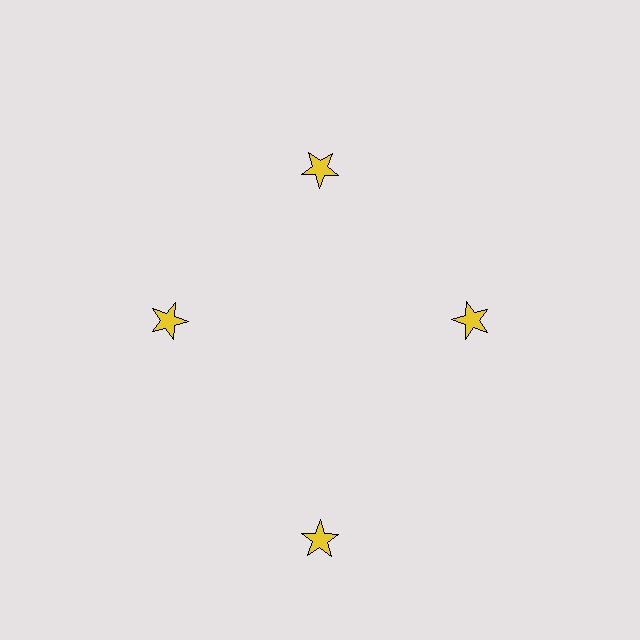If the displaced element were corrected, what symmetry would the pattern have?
It would have 4-fold rotational symmetry — the pattern would map onto itself every 90 degrees.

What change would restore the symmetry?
The symmetry would be restored by moving it inward, back onto the ring so that all 4 stars sit at equal angles and equal distance from the center.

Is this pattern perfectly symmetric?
No. The 4 yellow stars are arranged in a ring, but one element near the 6 o'clock position is pushed outward from the center, breaking the 4-fold rotational symmetry.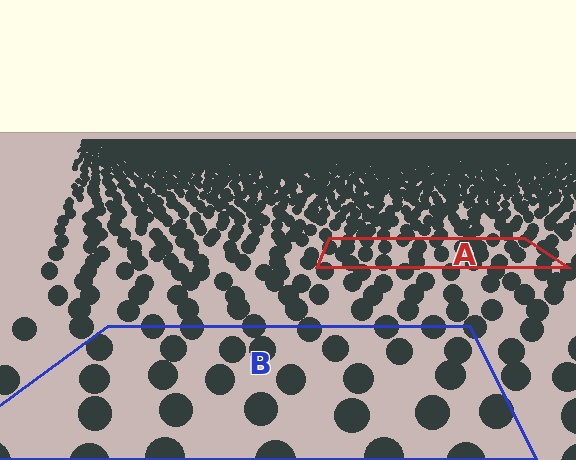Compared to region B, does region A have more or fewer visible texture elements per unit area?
Region A has more texture elements per unit area — they are packed more densely because it is farther away.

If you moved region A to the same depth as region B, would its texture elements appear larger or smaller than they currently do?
They would appear larger. At a closer depth, the same texture elements are projected at a bigger on-screen size.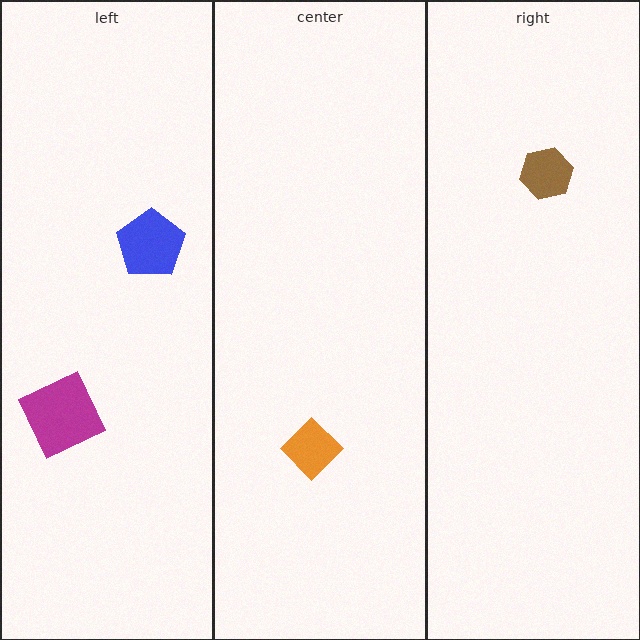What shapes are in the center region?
The orange diamond.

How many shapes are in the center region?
1.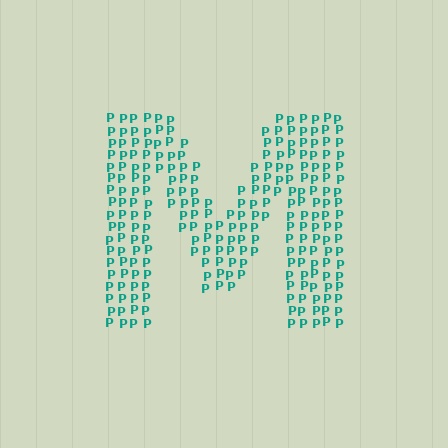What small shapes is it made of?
It is made of small letter P's.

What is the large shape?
The large shape is the letter M.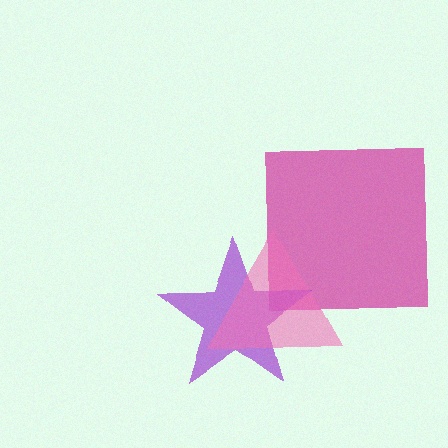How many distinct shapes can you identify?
There are 3 distinct shapes: a magenta square, a purple star, a pink triangle.